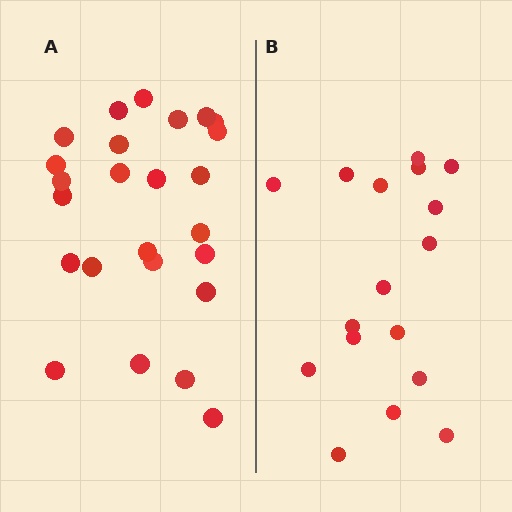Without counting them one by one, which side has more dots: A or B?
Region A (the left region) has more dots.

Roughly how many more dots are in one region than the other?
Region A has roughly 8 or so more dots than region B.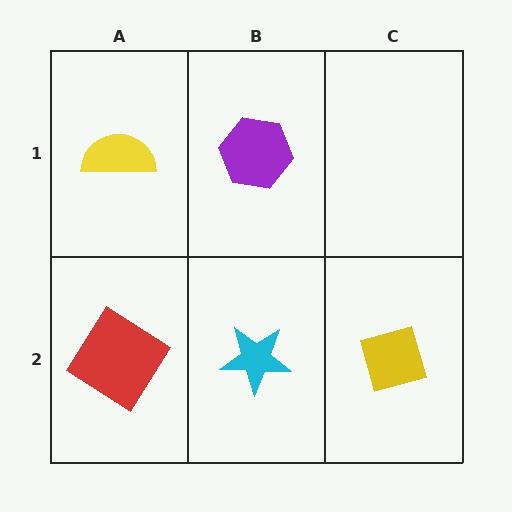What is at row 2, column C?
A yellow diamond.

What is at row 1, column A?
A yellow semicircle.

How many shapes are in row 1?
2 shapes.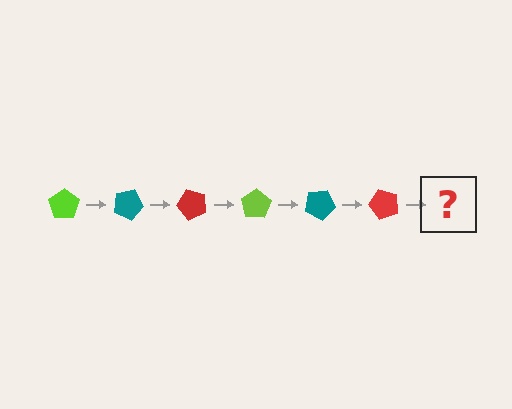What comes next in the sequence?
The next element should be a lime pentagon, rotated 150 degrees from the start.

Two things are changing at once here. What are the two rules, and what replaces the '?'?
The two rules are that it rotates 25 degrees each step and the color cycles through lime, teal, and red. The '?' should be a lime pentagon, rotated 150 degrees from the start.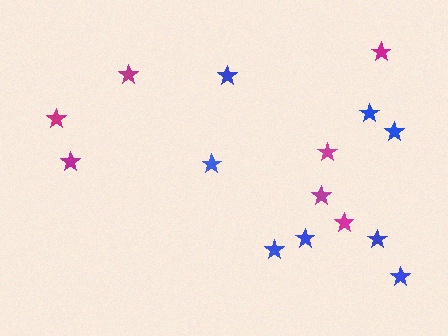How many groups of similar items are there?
There are 2 groups: one group of magenta stars (7) and one group of blue stars (8).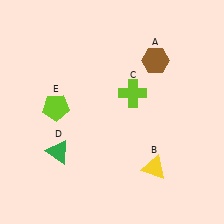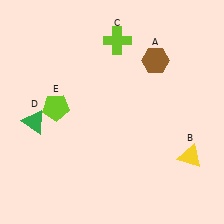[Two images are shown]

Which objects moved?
The objects that moved are: the yellow triangle (B), the lime cross (C), the green triangle (D).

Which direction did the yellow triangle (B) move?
The yellow triangle (B) moved right.